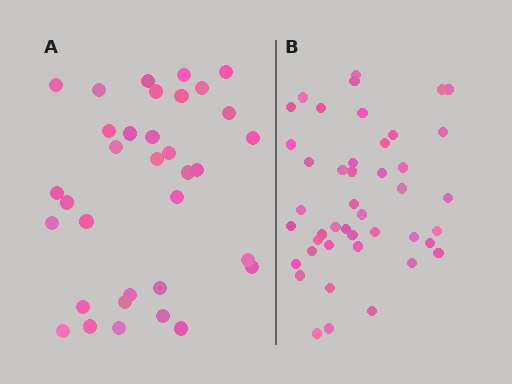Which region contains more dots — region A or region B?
Region B (the right region) has more dots.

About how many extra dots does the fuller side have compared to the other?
Region B has roughly 10 or so more dots than region A.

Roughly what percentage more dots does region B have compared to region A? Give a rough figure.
About 30% more.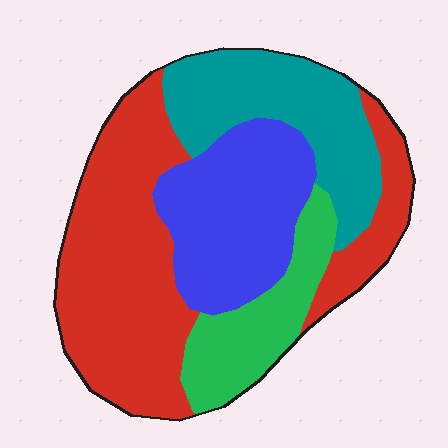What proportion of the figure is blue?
Blue takes up about one quarter (1/4) of the figure.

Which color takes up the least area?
Green, at roughly 15%.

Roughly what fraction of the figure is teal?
Teal takes up about one fifth (1/5) of the figure.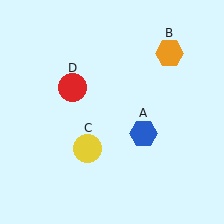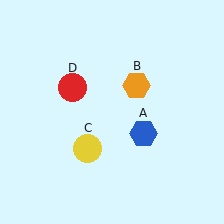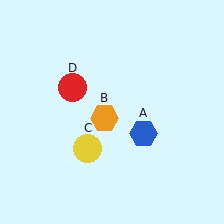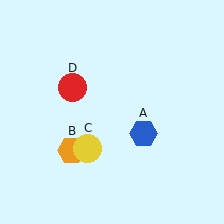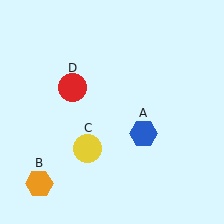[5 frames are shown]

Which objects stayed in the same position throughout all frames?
Blue hexagon (object A) and yellow circle (object C) and red circle (object D) remained stationary.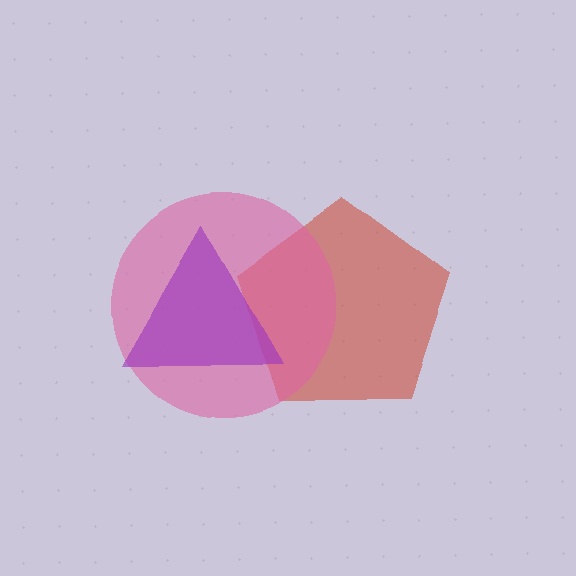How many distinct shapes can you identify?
There are 3 distinct shapes: a red pentagon, a pink circle, a purple triangle.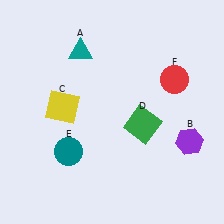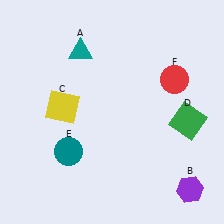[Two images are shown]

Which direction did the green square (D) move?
The green square (D) moved right.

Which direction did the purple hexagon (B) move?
The purple hexagon (B) moved down.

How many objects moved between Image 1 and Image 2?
2 objects moved between the two images.